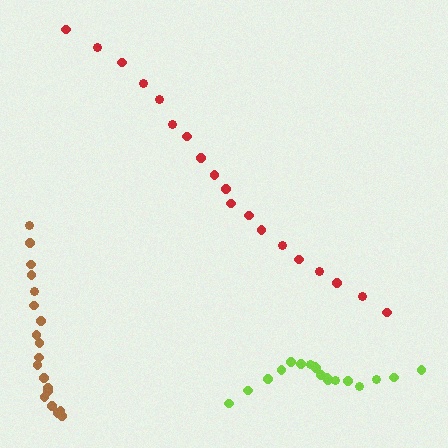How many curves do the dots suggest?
There are 3 distinct paths.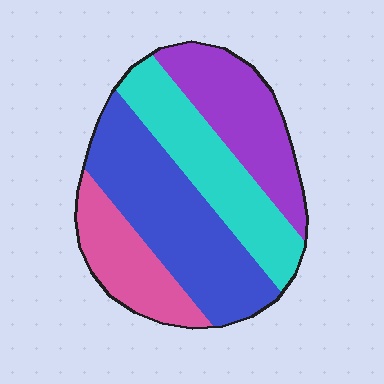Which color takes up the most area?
Blue, at roughly 35%.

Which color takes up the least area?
Pink, at roughly 15%.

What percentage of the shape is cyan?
Cyan covers about 25% of the shape.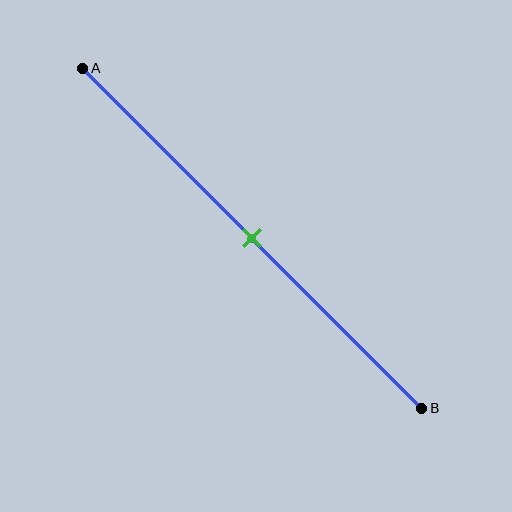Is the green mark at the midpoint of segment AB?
Yes, the mark is approximately at the midpoint.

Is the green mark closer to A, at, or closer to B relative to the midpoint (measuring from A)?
The green mark is approximately at the midpoint of segment AB.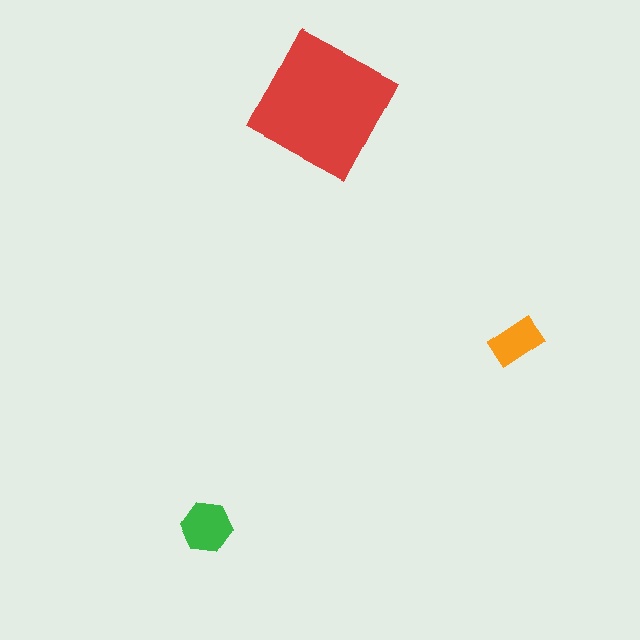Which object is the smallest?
The orange rectangle.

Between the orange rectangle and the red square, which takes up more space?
The red square.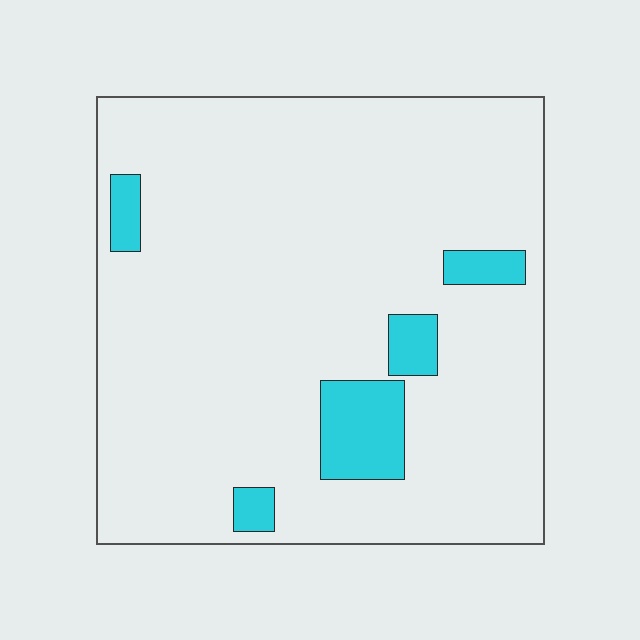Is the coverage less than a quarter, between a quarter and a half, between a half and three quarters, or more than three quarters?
Less than a quarter.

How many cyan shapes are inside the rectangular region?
5.